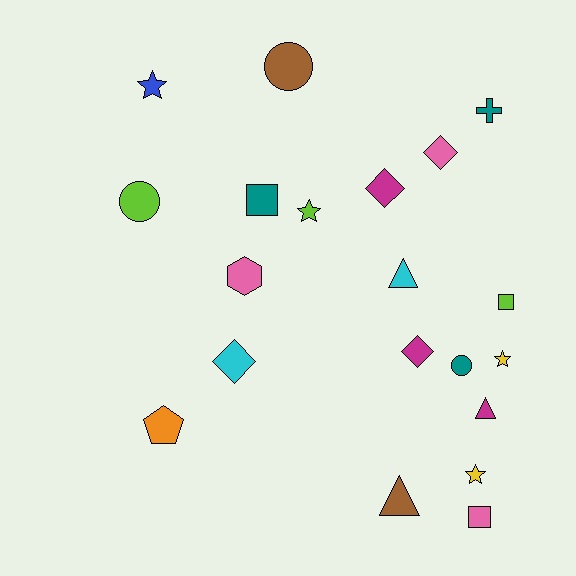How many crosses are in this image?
There is 1 cross.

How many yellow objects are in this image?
There are 2 yellow objects.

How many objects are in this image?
There are 20 objects.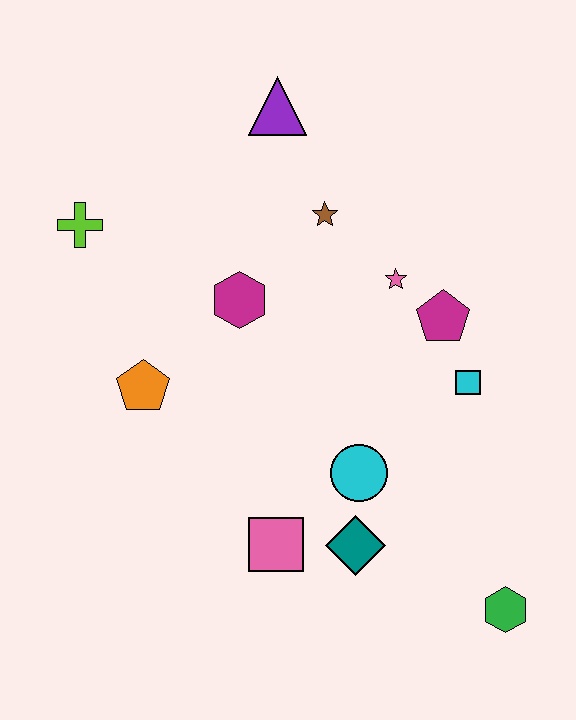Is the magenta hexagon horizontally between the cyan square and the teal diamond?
No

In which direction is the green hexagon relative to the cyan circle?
The green hexagon is to the right of the cyan circle.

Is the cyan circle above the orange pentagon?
No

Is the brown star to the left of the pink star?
Yes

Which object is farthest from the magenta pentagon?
The lime cross is farthest from the magenta pentagon.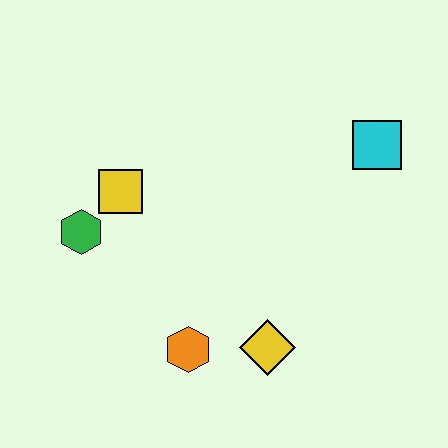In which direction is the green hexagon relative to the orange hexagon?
The green hexagon is above the orange hexagon.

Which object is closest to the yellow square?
The green hexagon is closest to the yellow square.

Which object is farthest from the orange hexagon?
The cyan square is farthest from the orange hexagon.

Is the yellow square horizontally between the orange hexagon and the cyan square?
No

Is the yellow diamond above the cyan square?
No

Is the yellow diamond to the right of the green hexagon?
Yes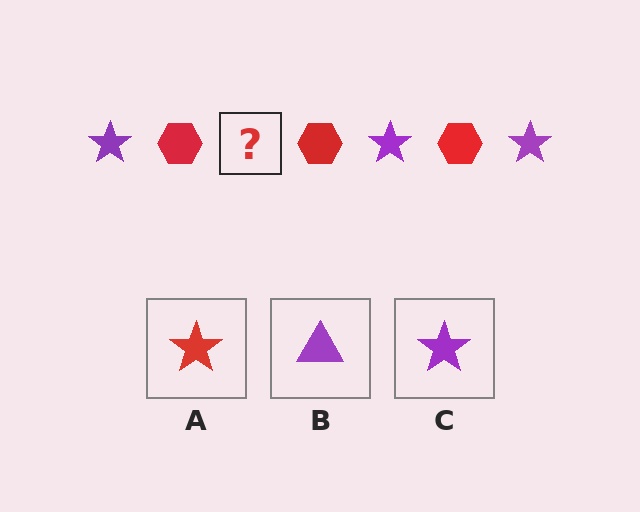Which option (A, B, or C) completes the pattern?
C.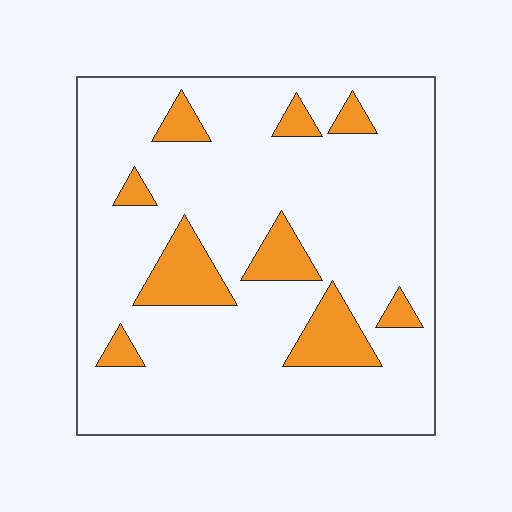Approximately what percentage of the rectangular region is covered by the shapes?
Approximately 15%.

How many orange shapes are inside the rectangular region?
9.